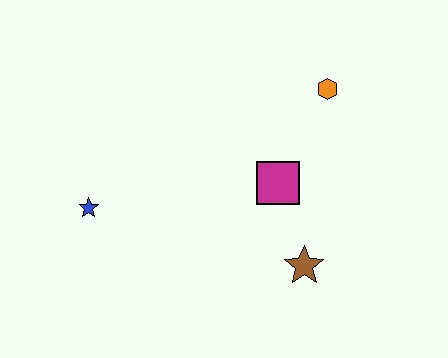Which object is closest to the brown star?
The magenta square is closest to the brown star.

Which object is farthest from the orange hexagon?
The blue star is farthest from the orange hexagon.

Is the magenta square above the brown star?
Yes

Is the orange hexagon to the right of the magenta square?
Yes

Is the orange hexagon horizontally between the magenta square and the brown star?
No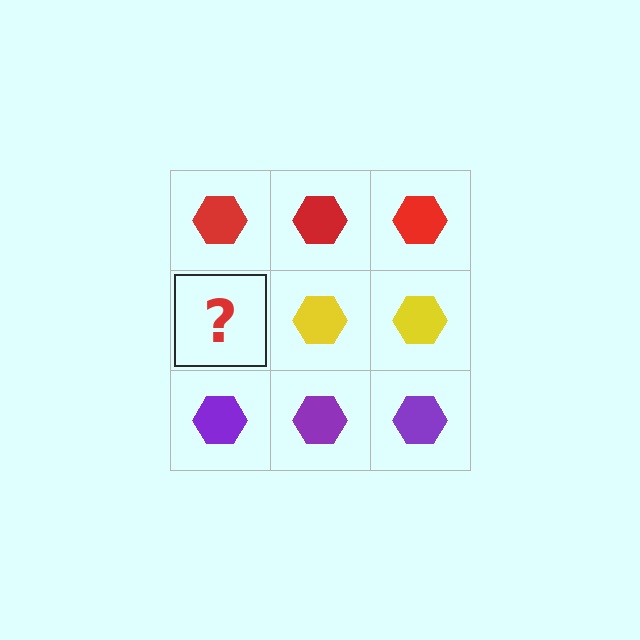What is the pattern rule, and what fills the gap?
The rule is that each row has a consistent color. The gap should be filled with a yellow hexagon.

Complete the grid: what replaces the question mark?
The question mark should be replaced with a yellow hexagon.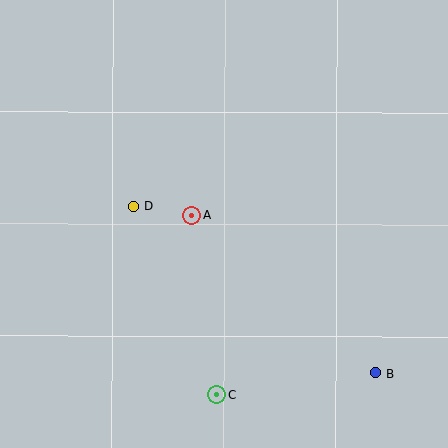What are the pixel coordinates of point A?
Point A is at (192, 215).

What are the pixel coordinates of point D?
Point D is at (133, 206).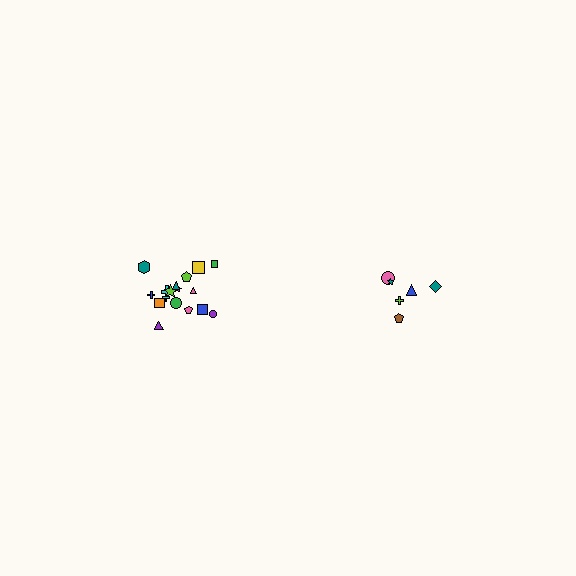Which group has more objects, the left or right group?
The left group.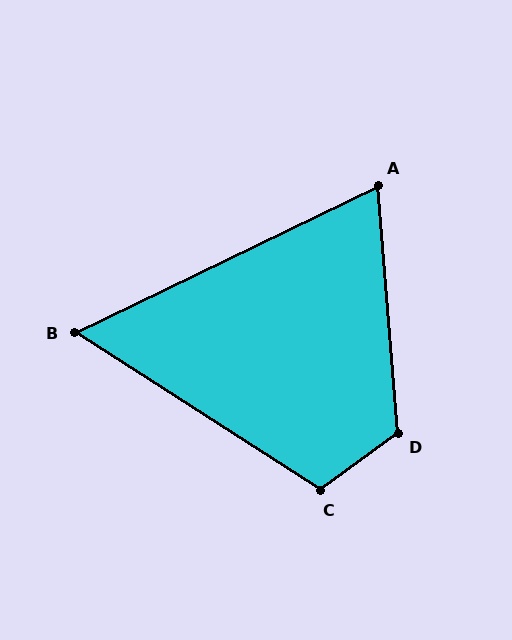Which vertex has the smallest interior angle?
B, at approximately 58 degrees.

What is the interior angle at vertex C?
Approximately 111 degrees (obtuse).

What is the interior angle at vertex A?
Approximately 69 degrees (acute).